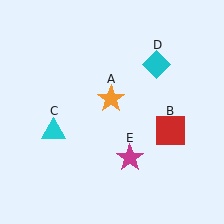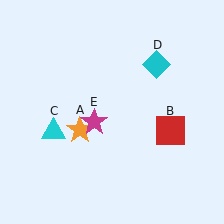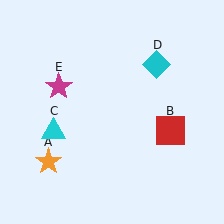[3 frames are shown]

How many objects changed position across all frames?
2 objects changed position: orange star (object A), magenta star (object E).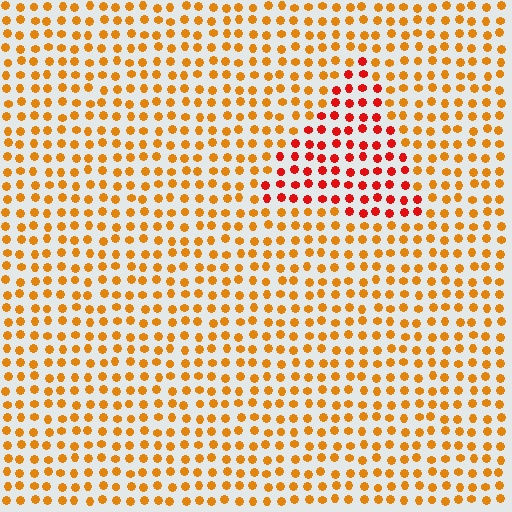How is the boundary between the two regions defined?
The boundary is defined purely by a slight shift in hue (about 35 degrees). Spacing, size, and orientation are identical on both sides.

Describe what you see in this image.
The image is filled with small orange elements in a uniform arrangement. A triangle-shaped region is visible where the elements are tinted to a slightly different hue, forming a subtle color boundary.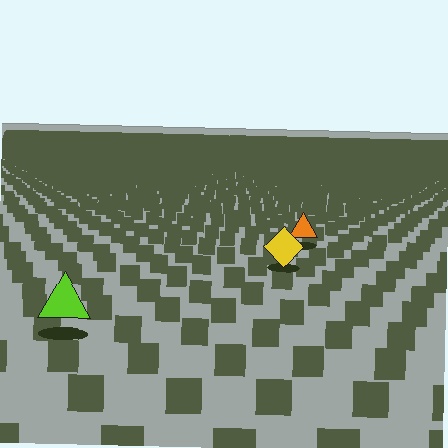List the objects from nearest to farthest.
From nearest to farthest: the lime triangle, the yellow diamond, the orange triangle.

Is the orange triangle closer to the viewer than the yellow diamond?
No. The yellow diamond is closer — you can tell from the texture gradient: the ground texture is coarser near it.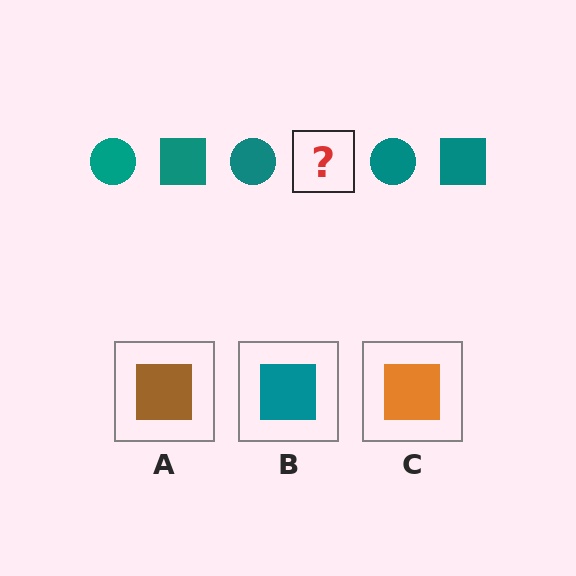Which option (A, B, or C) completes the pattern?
B.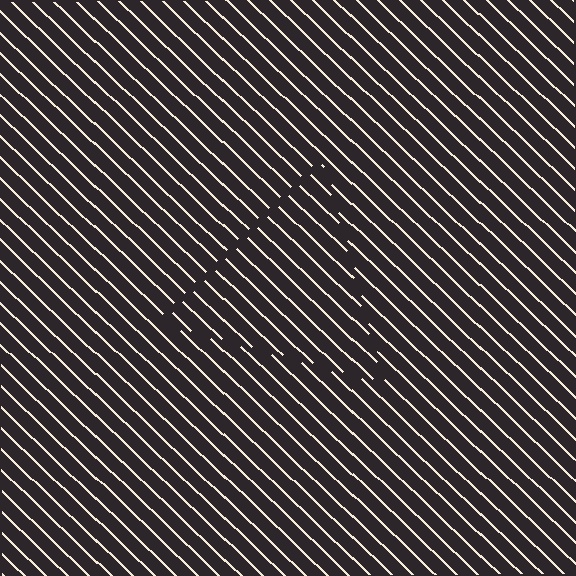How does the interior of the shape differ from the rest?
The interior of the shape contains the same grating, shifted by half a period — the contour is defined by the phase discontinuity where line-ends from the inner and outer gratings abut.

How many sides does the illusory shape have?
3 sides — the line-ends trace a triangle.